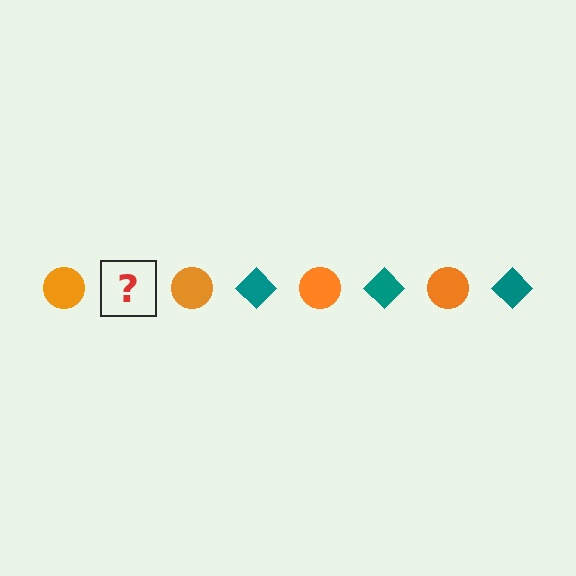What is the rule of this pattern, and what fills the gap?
The rule is that the pattern alternates between orange circle and teal diamond. The gap should be filled with a teal diamond.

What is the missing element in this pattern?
The missing element is a teal diamond.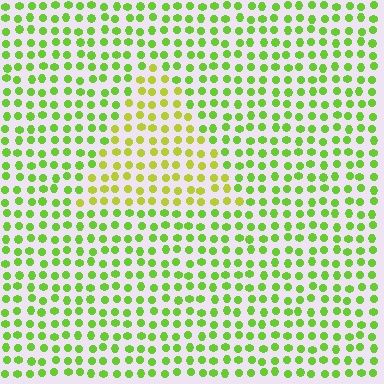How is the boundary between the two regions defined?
The boundary is defined purely by a slight shift in hue (about 30 degrees). Spacing, size, and orientation are identical on both sides.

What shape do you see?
I see a triangle.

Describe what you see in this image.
The image is filled with small lime elements in a uniform arrangement. A triangle-shaped region is visible where the elements are tinted to a slightly different hue, forming a subtle color boundary.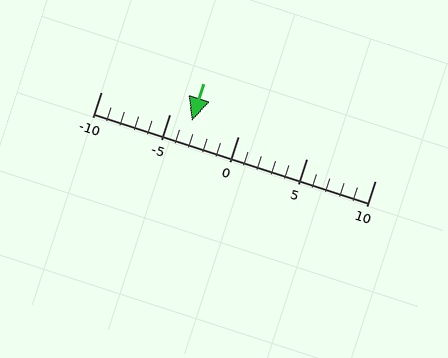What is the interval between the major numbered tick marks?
The major tick marks are spaced 5 units apart.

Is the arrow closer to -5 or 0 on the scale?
The arrow is closer to -5.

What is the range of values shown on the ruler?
The ruler shows values from -10 to 10.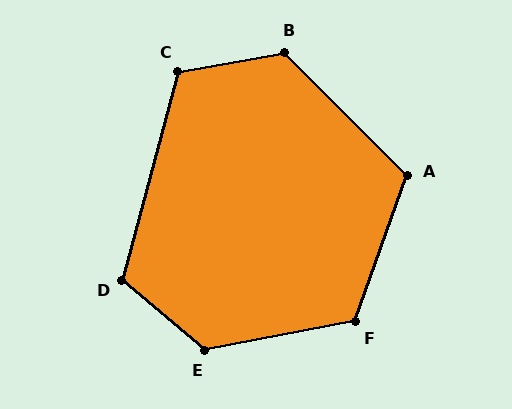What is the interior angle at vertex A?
Approximately 116 degrees (obtuse).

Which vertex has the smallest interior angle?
C, at approximately 115 degrees.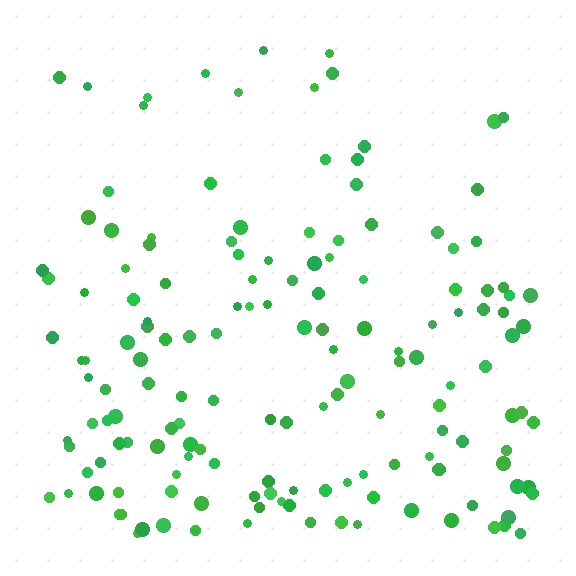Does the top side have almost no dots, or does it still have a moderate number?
Still a moderate number, just noticeably fewer than the bottom.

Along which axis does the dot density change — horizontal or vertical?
Vertical.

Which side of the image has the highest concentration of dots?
The bottom.